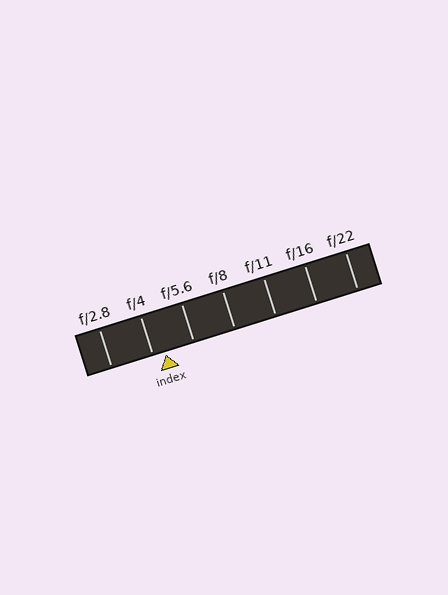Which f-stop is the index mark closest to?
The index mark is closest to f/4.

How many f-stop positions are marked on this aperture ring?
There are 7 f-stop positions marked.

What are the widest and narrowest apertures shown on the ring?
The widest aperture shown is f/2.8 and the narrowest is f/22.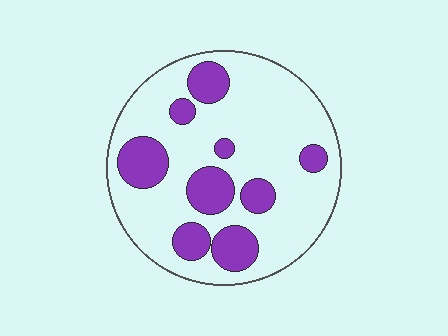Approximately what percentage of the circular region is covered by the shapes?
Approximately 25%.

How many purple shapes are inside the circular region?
9.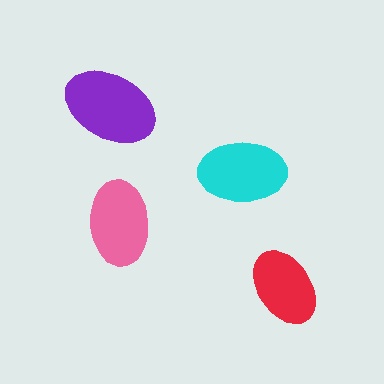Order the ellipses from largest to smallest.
the purple one, the cyan one, the pink one, the red one.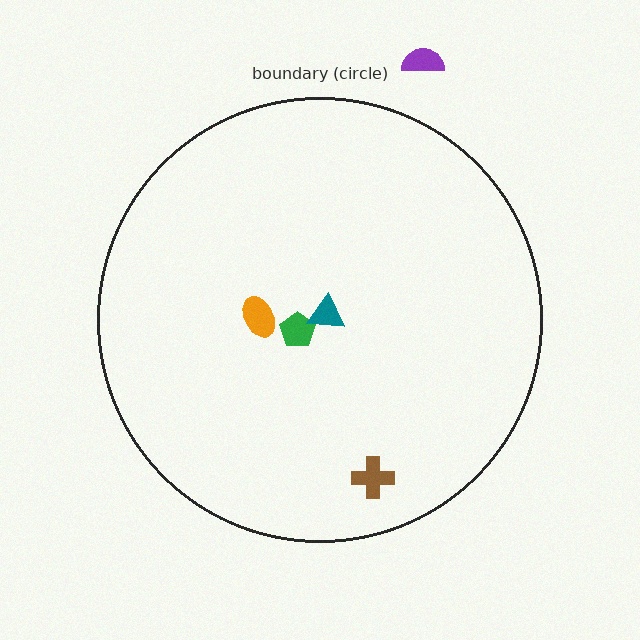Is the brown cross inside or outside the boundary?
Inside.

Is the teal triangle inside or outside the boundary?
Inside.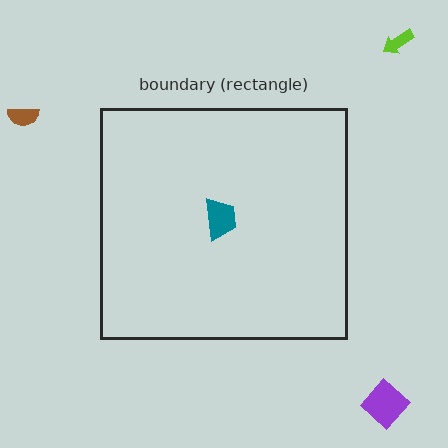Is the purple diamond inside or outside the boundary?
Outside.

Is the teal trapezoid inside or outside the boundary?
Inside.